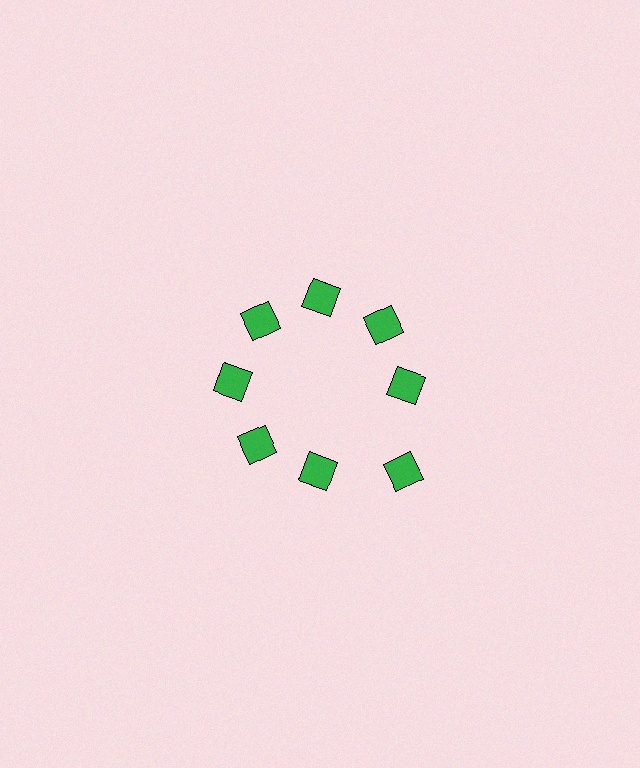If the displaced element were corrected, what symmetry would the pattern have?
It would have 8-fold rotational symmetry — the pattern would map onto itself every 45 degrees.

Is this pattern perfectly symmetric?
No. The 8 green diamonds are arranged in a ring, but one element near the 4 o'clock position is pushed outward from the center, breaking the 8-fold rotational symmetry.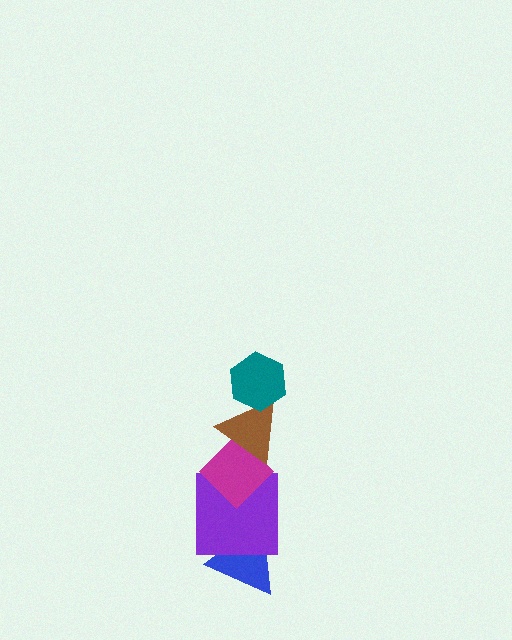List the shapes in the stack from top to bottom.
From top to bottom: the teal hexagon, the brown triangle, the magenta diamond, the purple square, the blue triangle.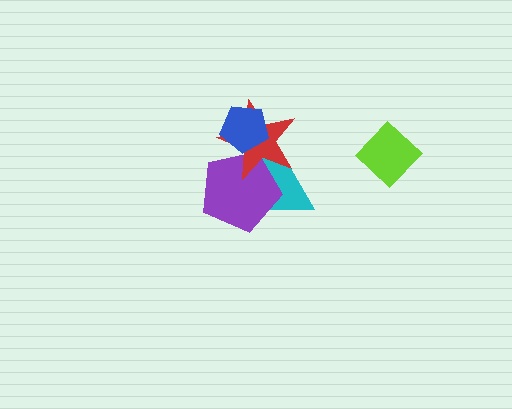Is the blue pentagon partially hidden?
No, no other shape covers it.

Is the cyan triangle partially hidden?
Yes, it is partially covered by another shape.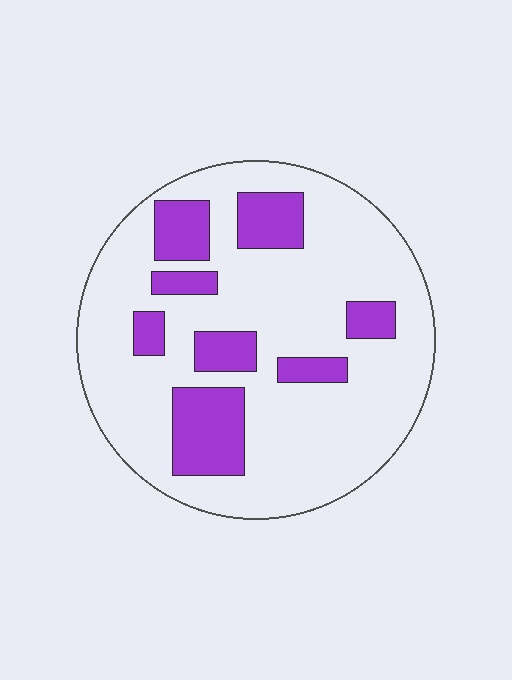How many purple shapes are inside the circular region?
8.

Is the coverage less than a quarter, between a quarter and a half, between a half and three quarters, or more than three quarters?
Less than a quarter.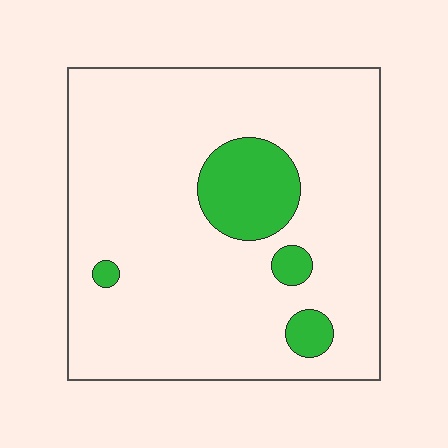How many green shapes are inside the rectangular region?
4.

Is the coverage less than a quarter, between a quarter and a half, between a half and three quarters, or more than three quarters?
Less than a quarter.